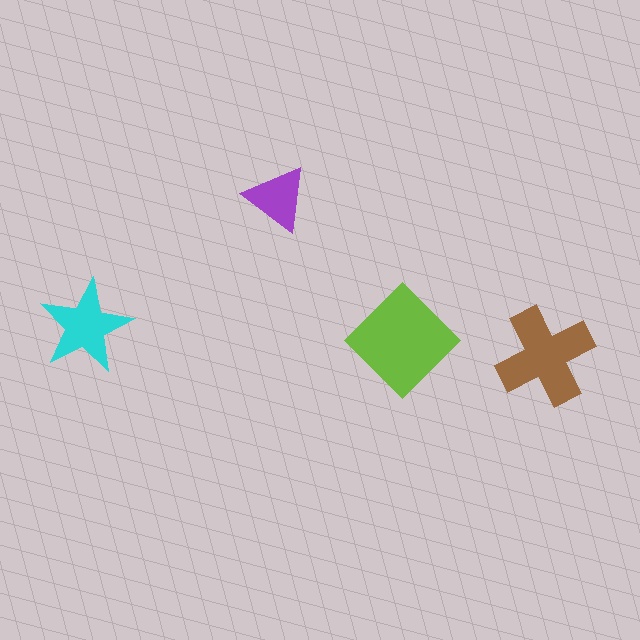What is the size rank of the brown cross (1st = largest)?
2nd.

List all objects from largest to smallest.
The lime diamond, the brown cross, the cyan star, the purple triangle.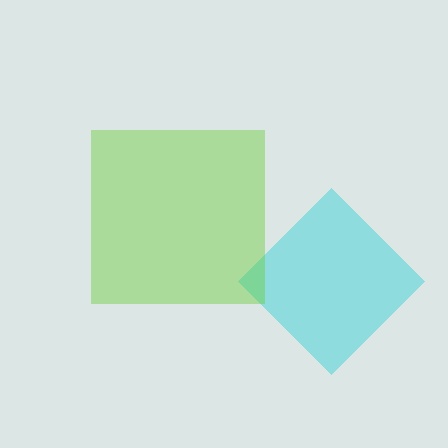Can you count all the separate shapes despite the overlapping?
Yes, there are 2 separate shapes.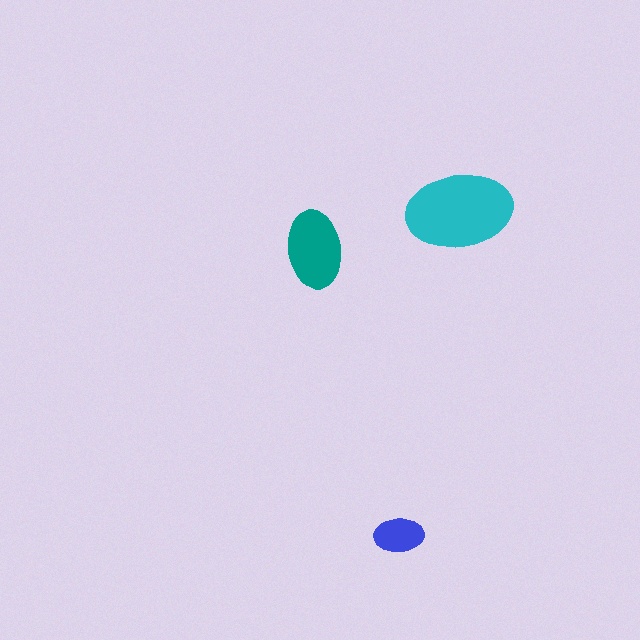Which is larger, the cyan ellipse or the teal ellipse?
The cyan one.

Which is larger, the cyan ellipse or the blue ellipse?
The cyan one.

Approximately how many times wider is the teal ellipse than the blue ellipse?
About 1.5 times wider.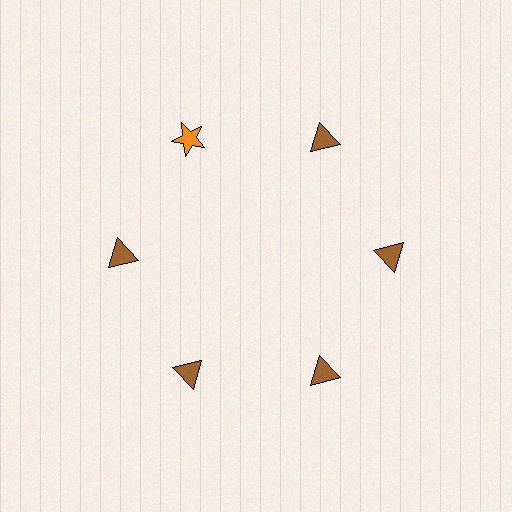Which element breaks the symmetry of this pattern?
The orange star at roughly the 11 o'clock position breaks the symmetry. All other shapes are brown triangles.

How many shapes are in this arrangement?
There are 6 shapes arranged in a ring pattern.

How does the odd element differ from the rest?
It differs in both color (orange instead of brown) and shape (star instead of triangle).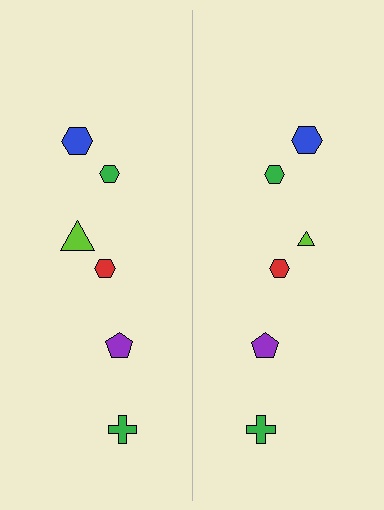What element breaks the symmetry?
The lime triangle on the right side has a different size than its mirror counterpart.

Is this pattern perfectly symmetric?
No, the pattern is not perfectly symmetric. The lime triangle on the right side has a different size than its mirror counterpart.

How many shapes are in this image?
There are 12 shapes in this image.